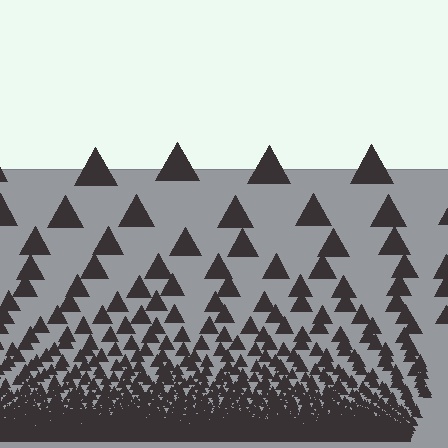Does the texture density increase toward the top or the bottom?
Density increases toward the bottom.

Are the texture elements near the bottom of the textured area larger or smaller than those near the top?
Smaller. The gradient is inverted — elements near the bottom are smaller and denser.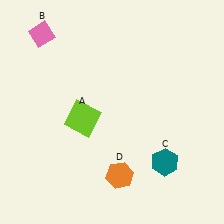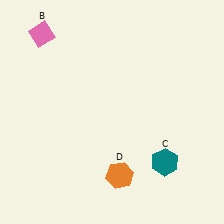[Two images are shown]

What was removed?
The lime square (A) was removed in Image 2.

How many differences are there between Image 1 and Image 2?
There is 1 difference between the two images.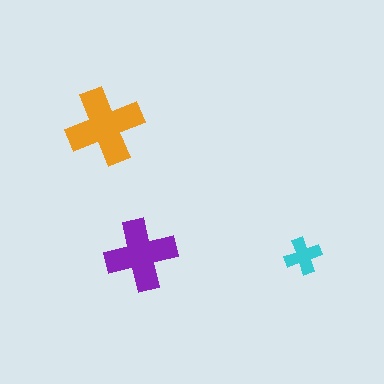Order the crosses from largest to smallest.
the orange one, the purple one, the cyan one.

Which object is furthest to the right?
The cyan cross is rightmost.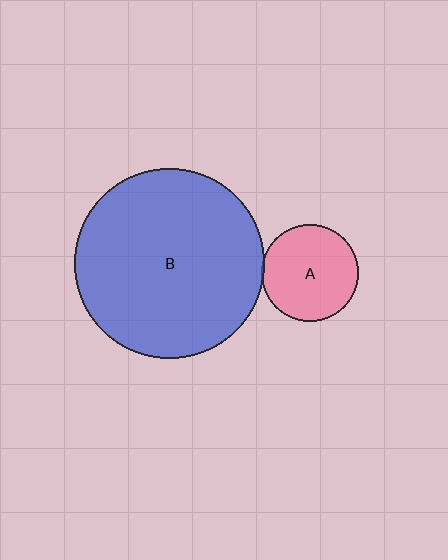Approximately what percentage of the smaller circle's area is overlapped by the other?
Approximately 5%.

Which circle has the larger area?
Circle B (blue).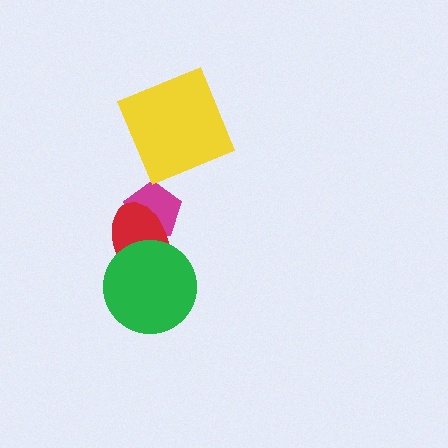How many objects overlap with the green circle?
1 object overlaps with the green circle.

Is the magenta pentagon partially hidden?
Yes, it is partially covered by another shape.